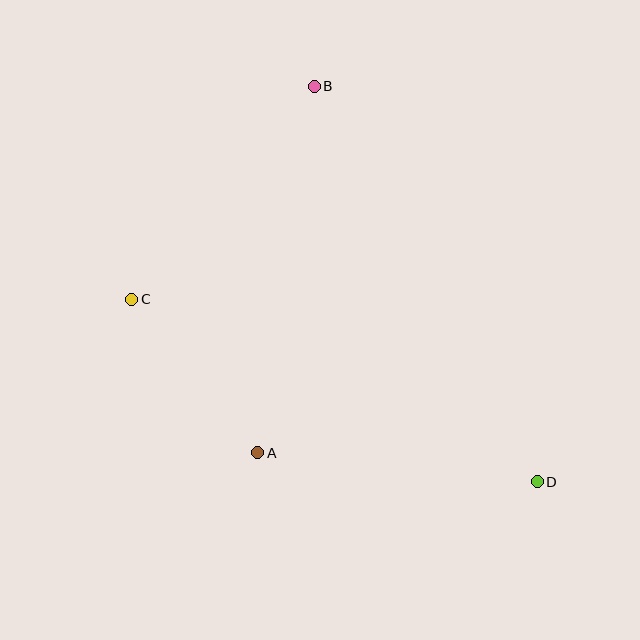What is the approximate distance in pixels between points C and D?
The distance between C and D is approximately 445 pixels.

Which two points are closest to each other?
Points A and C are closest to each other.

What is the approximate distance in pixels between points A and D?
The distance between A and D is approximately 281 pixels.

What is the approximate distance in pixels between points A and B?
The distance between A and B is approximately 371 pixels.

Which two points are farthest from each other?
Points B and D are farthest from each other.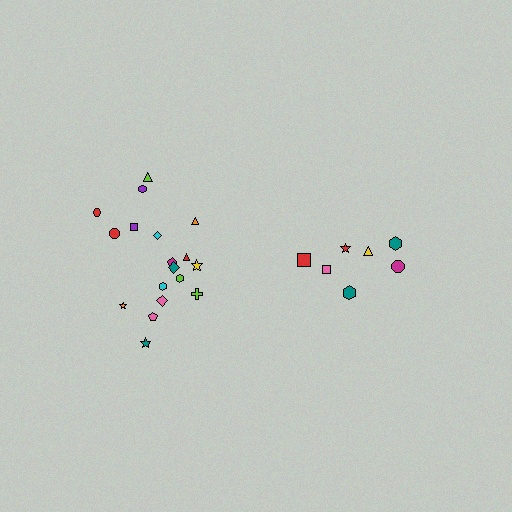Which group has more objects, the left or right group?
The left group.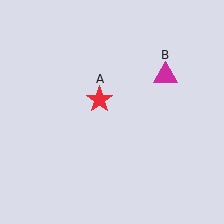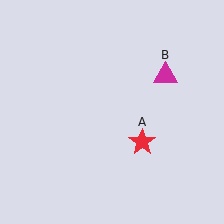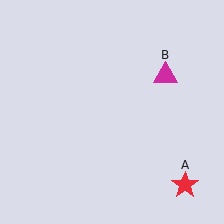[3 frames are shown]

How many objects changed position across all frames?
1 object changed position: red star (object A).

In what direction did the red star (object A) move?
The red star (object A) moved down and to the right.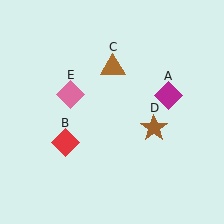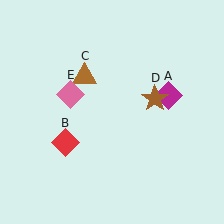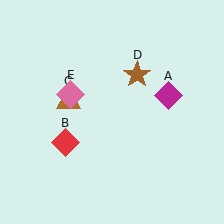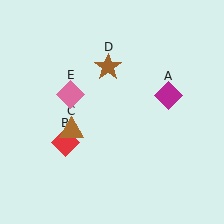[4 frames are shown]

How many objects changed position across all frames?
2 objects changed position: brown triangle (object C), brown star (object D).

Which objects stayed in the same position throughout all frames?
Magenta diamond (object A) and red diamond (object B) and pink diamond (object E) remained stationary.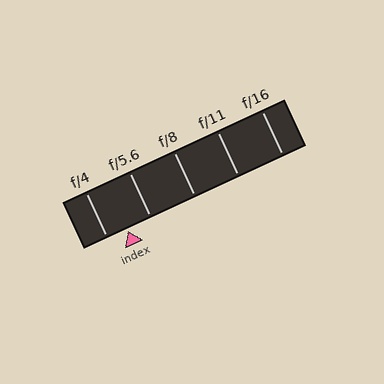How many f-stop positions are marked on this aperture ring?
There are 5 f-stop positions marked.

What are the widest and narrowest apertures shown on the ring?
The widest aperture shown is f/4 and the narrowest is f/16.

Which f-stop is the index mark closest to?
The index mark is closest to f/4.